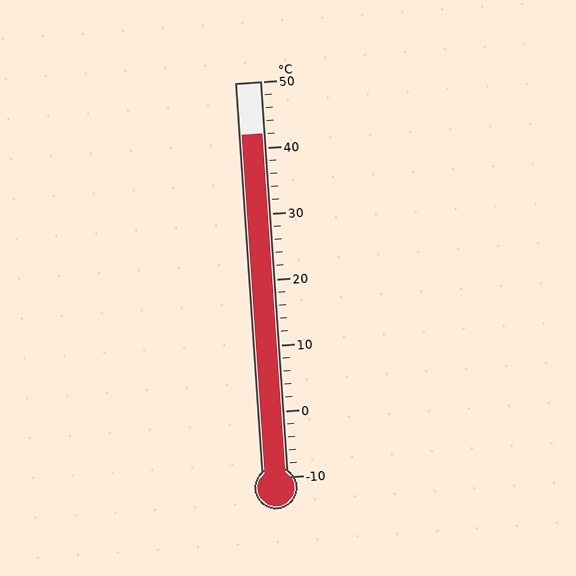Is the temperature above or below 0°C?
The temperature is above 0°C.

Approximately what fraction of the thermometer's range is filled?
The thermometer is filled to approximately 85% of its range.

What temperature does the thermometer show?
The thermometer shows approximately 42°C.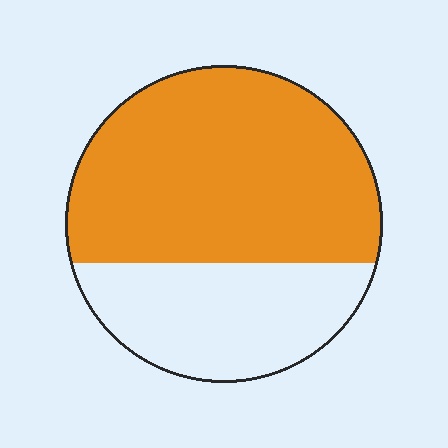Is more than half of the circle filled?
Yes.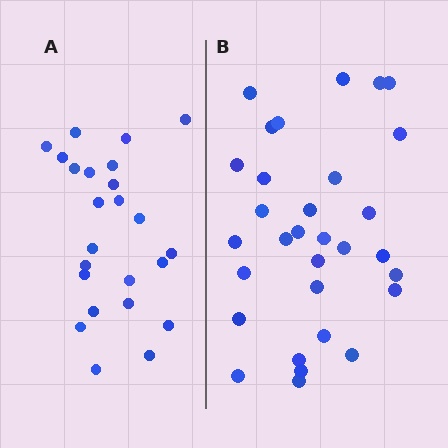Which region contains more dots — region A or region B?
Region B (the right region) has more dots.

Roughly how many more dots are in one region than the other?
Region B has roughly 8 or so more dots than region A.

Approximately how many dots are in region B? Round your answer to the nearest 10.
About 30 dots. (The exact count is 31, which rounds to 30.)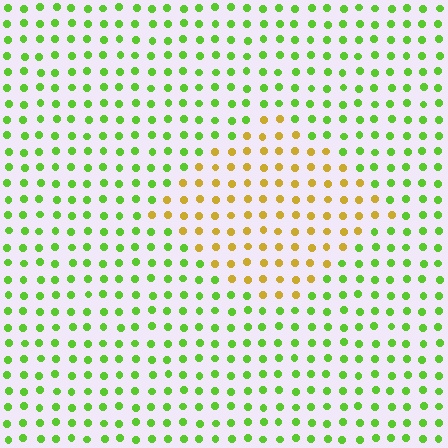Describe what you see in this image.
The image is filled with small lime elements in a uniform arrangement. A diamond-shaped region is visible where the elements are tinted to a slightly different hue, forming a subtle color boundary.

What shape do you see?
I see a diamond.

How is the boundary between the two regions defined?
The boundary is defined purely by a slight shift in hue (about 55 degrees). Spacing, size, and orientation are identical on both sides.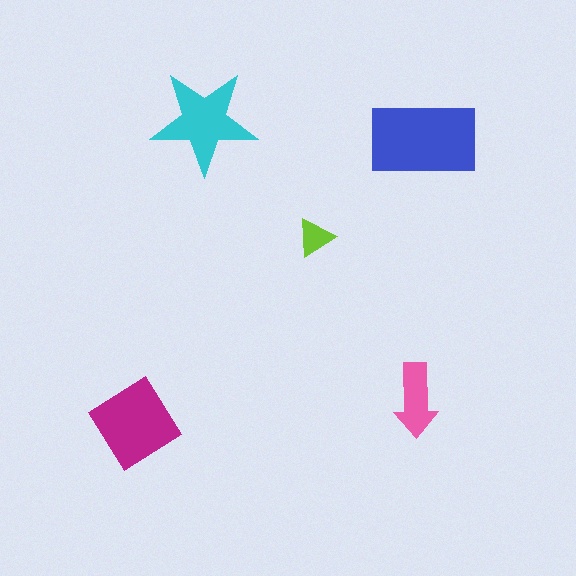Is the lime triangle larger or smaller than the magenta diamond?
Smaller.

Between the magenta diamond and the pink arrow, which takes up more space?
The magenta diamond.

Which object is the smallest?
The lime triangle.